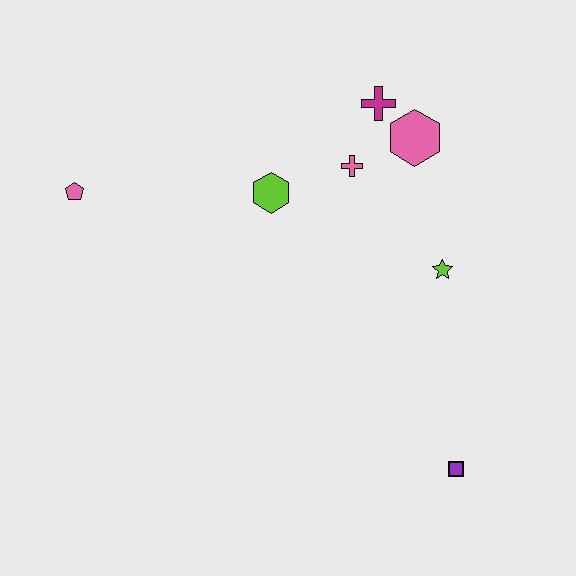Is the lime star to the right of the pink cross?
Yes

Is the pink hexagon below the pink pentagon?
No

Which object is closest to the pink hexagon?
The magenta cross is closest to the pink hexagon.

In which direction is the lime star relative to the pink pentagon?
The lime star is to the right of the pink pentagon.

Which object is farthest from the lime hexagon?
The purple square is farthest from the lime hexagon.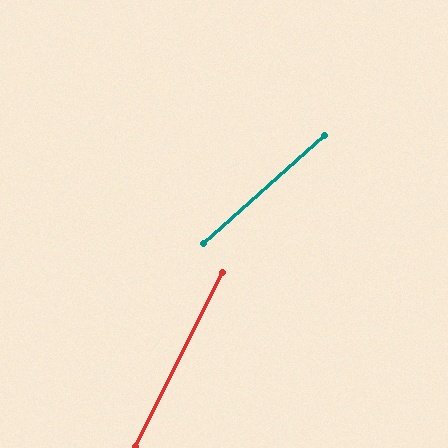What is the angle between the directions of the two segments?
Approximately 22 degrees.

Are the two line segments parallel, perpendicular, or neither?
Neither parallel nor perpendicular — they differ by about 22°.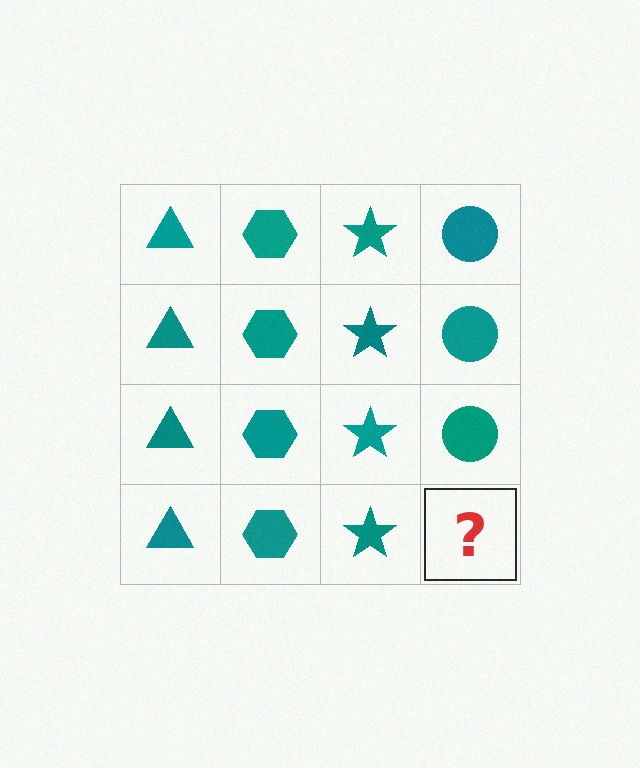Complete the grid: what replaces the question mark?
The question mark should be replaced with a teal circle.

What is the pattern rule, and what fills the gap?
The rule is that each column has a consistent shape. The gap should be filled with a teal circle.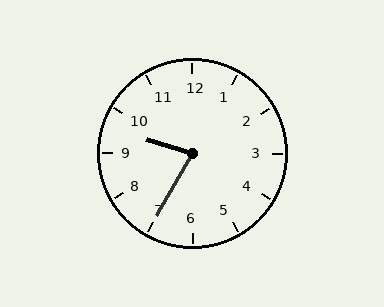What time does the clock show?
9:35.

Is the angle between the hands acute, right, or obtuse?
It is acute.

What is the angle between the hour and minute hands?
Approximately 78 degrees.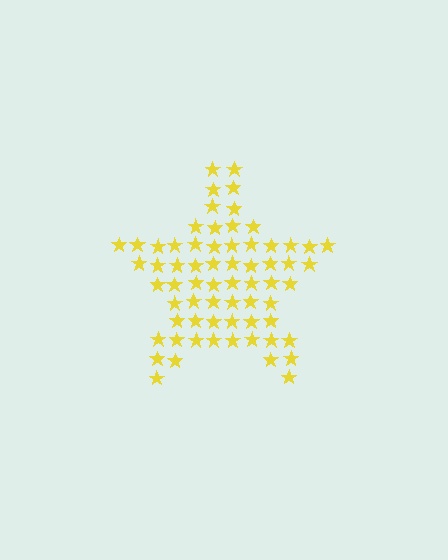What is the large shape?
The large shape is a star.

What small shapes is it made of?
It is made of small stars.